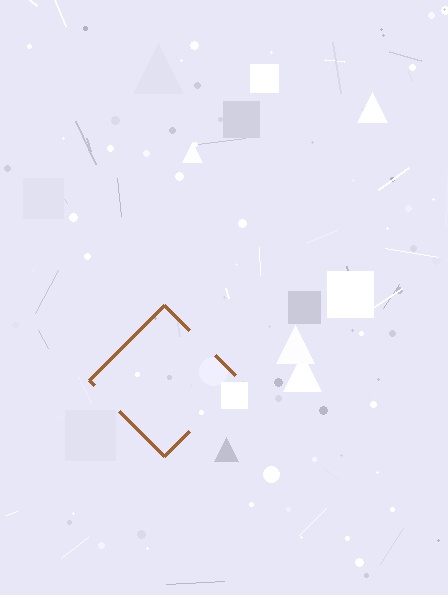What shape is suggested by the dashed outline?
The dashed outline suggests a diamond.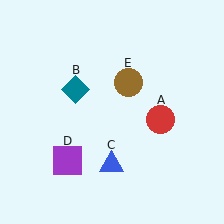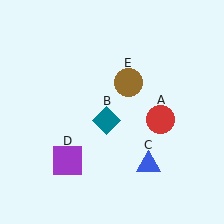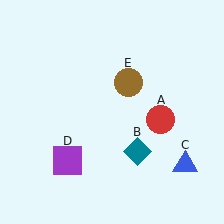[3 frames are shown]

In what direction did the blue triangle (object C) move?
The blue triangle (object C) moved right.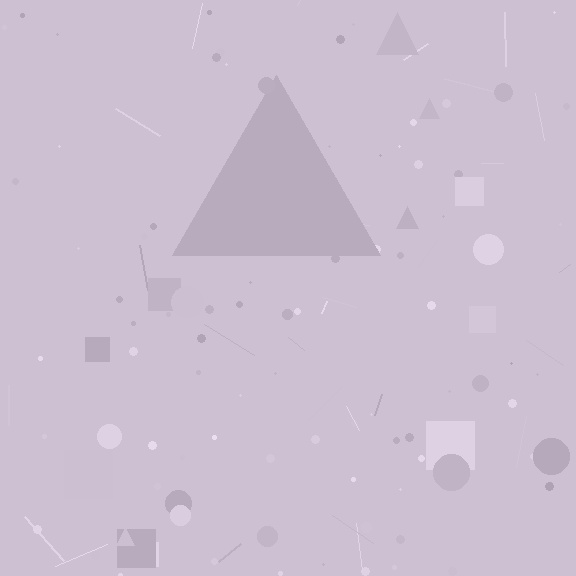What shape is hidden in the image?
A triangle is hidden in the image.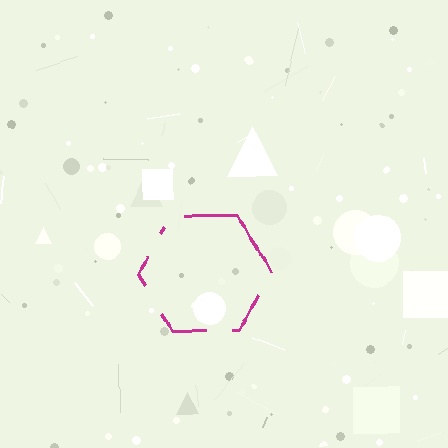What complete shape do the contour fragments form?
The contour fragments form a hexagon.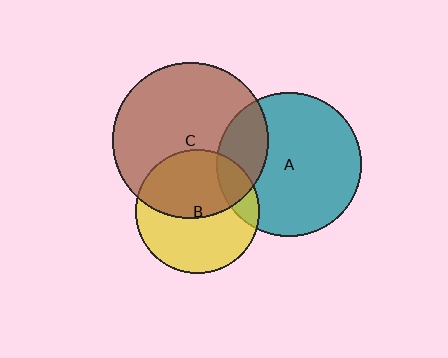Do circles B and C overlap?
Yes.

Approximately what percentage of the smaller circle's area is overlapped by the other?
Approximately 50%.